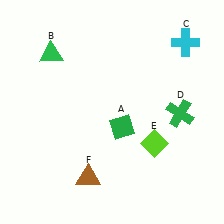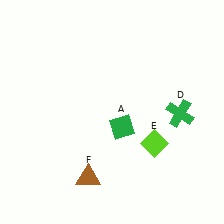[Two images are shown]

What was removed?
The cyan cross (C), the green triangle (B) were removed in Image 2.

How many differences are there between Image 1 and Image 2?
There are 2 differences between the two images.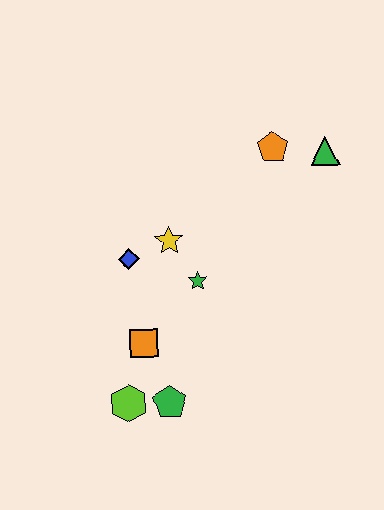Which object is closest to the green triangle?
The orange pentagon is closest to the green triangle.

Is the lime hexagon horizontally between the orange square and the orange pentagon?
No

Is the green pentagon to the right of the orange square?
Yes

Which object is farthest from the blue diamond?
The green triangle is farthest from the blue diamond.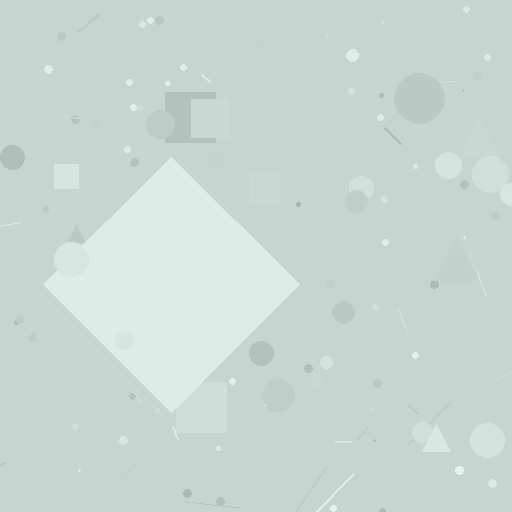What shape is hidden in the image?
A diamond is hidden in the image.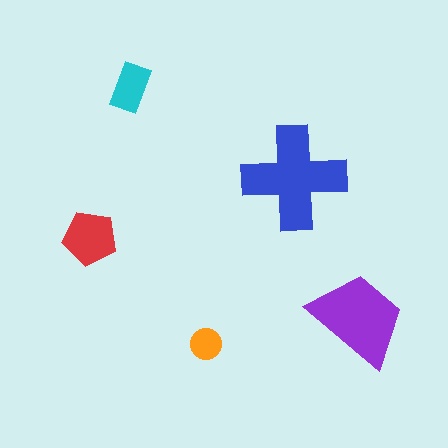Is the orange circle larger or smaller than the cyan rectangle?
Smaller.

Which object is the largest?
The blue cross.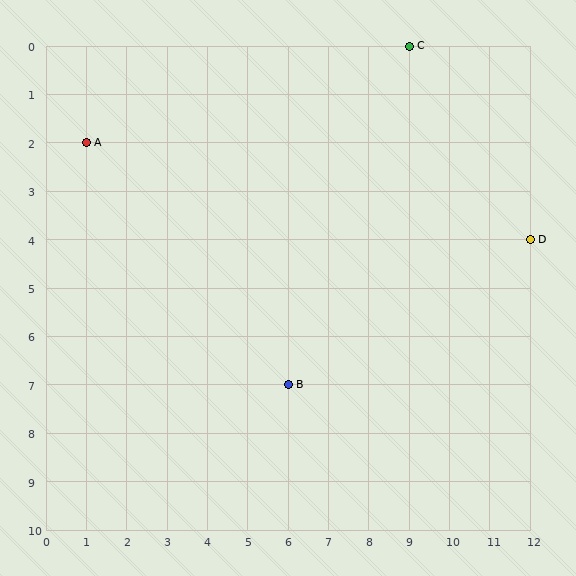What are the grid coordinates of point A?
Point A is at grid coordinates (1, 2).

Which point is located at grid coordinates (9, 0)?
Point C is at (9, 0).